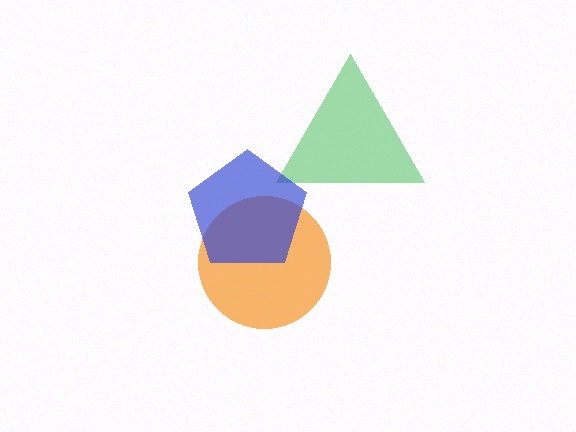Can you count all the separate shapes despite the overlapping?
Yes, there are 3 separate shapes.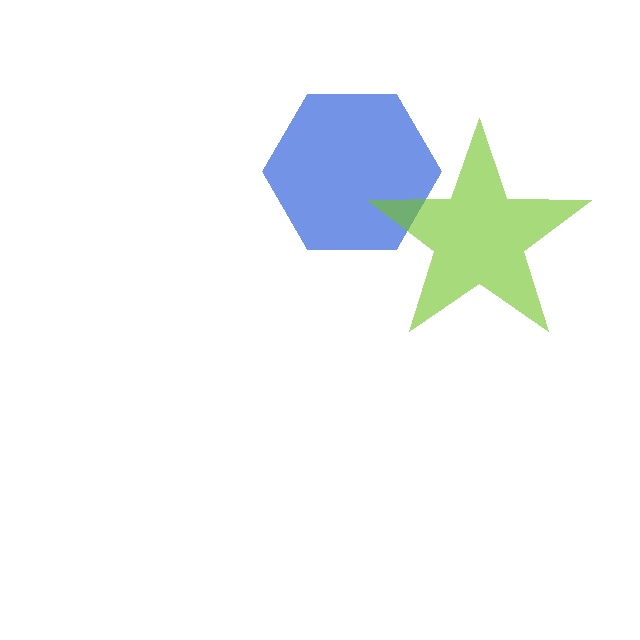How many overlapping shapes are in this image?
There are 2 overlapping shapes in the image.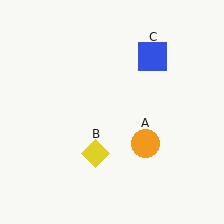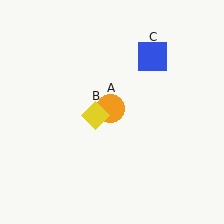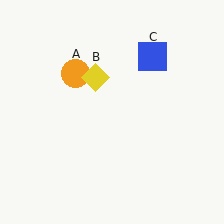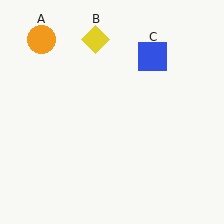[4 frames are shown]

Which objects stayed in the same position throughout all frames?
Blue square (object C) remained stationary.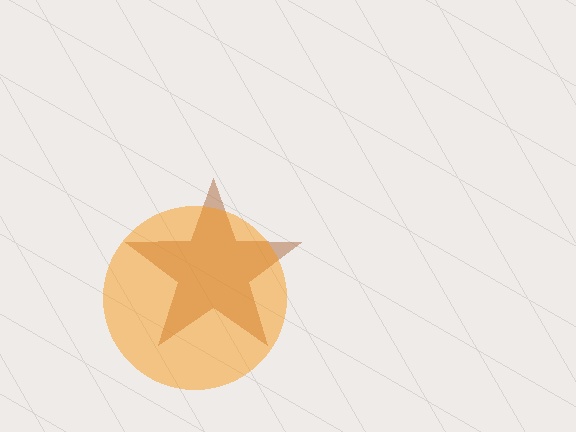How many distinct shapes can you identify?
There are 2 distinct shapes: a brown star, an orange circle.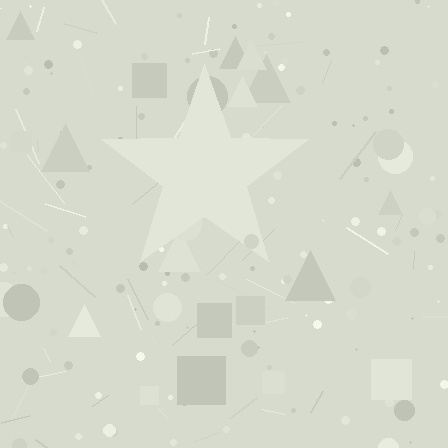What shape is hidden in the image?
A star is hidden in the image.